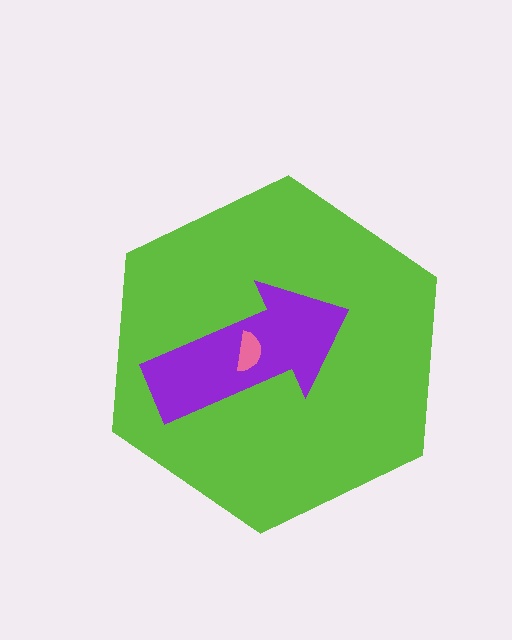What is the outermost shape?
The lime hexagon.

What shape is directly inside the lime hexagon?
The purple arrow.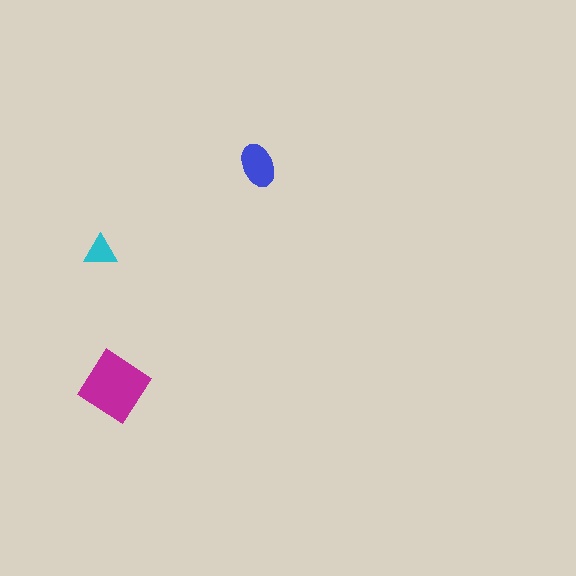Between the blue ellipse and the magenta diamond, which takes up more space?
The magenta diamond.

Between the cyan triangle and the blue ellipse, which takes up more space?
The blue ellipse.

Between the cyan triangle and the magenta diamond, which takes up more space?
The magenta diamond.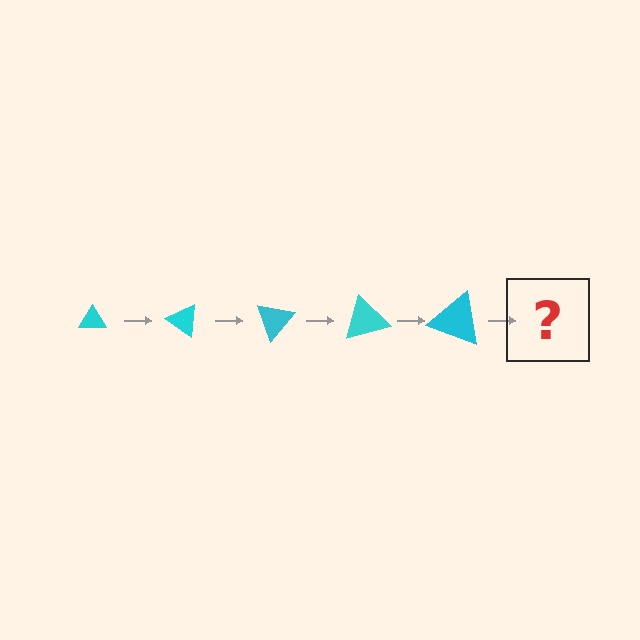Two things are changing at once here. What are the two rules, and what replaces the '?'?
The two rules are that the triangle grows larger each step and it rotates 35 degrees each step. The '?' should be a triangle, larger than the previous one and rotated 175 degrees from the start.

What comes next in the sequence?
The next element should be a triangle, larger than the previous one and rotated 175 degrees from the start.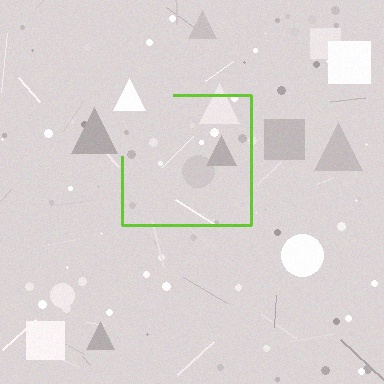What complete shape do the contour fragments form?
The contour fragments form a square.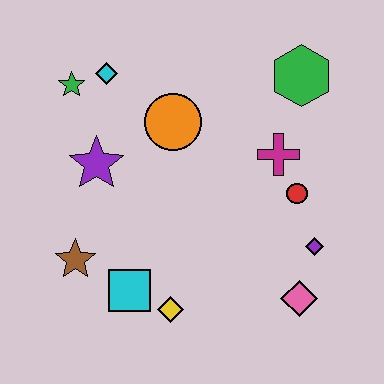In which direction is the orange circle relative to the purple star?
The orange circle is to the right of the purple star.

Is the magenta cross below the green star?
Yes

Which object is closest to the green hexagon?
The magenta cross is closest to the green hexagon.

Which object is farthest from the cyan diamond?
The pink diamond is farthest from the cyan diamond.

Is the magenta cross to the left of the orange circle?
No